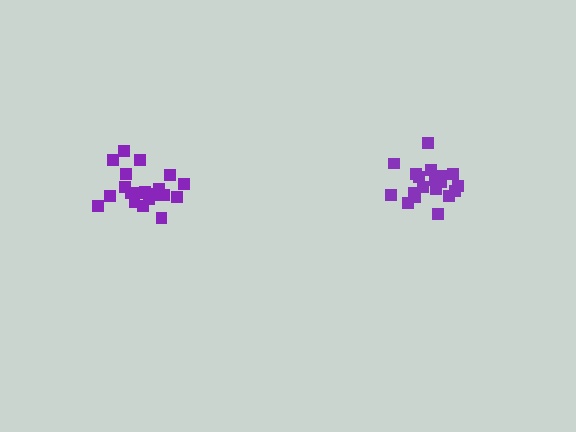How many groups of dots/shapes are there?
There are 2 groups.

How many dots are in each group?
Group 1: 20 dots, Group 2: 21 dots (41 total).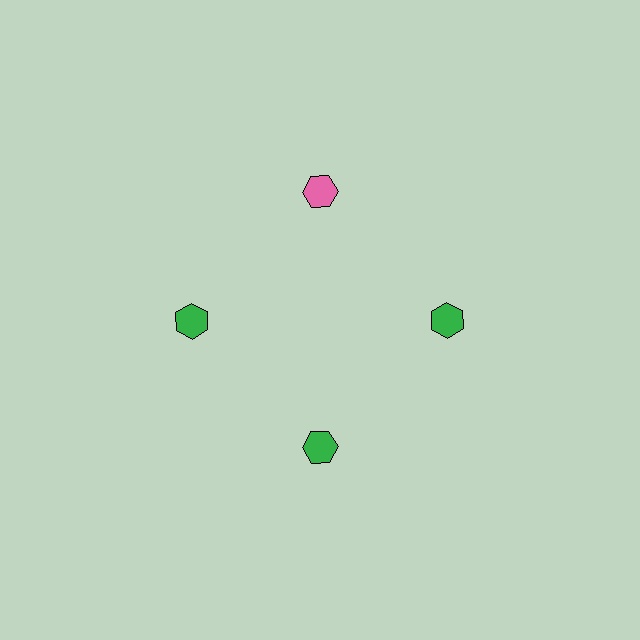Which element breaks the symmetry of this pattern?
The pink hexagon at roughly the 12 o'clock position breaks the symmetry. All other shapes are green hexagons.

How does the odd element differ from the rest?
It has a different color: pink instead of green.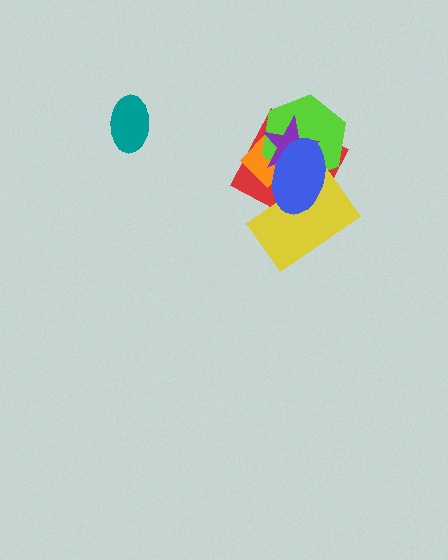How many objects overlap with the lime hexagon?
5 objects overlap with the lime hexagon.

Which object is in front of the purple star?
The blue ellipse is in front of the purple star.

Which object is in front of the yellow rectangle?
The blue ellipse is in front of the yellow rectangle.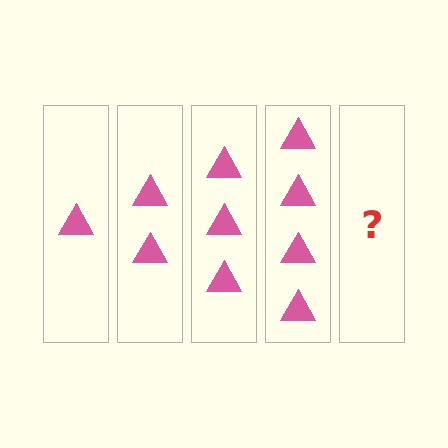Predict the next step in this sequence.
The next step is 5 triangles.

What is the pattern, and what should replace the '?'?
The pattern is that each step adds one more triangle. The '?' should be 5 triangles.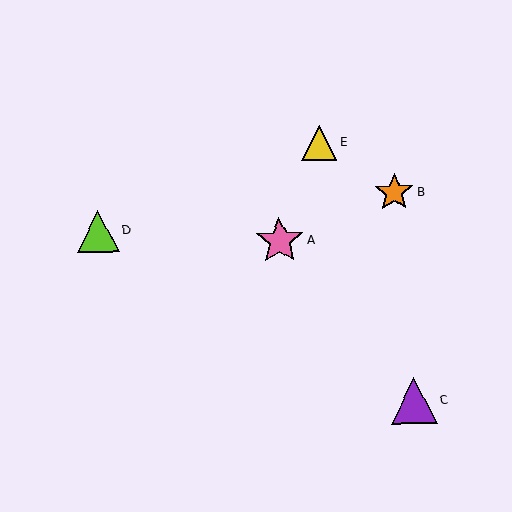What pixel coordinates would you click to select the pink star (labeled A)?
Click at (280, 241) to select the pink star A.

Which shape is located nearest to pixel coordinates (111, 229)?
The lime triangle (labeled D) at (98, 231) is nearest to that location.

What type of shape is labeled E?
Shape E is a yellow triangle.